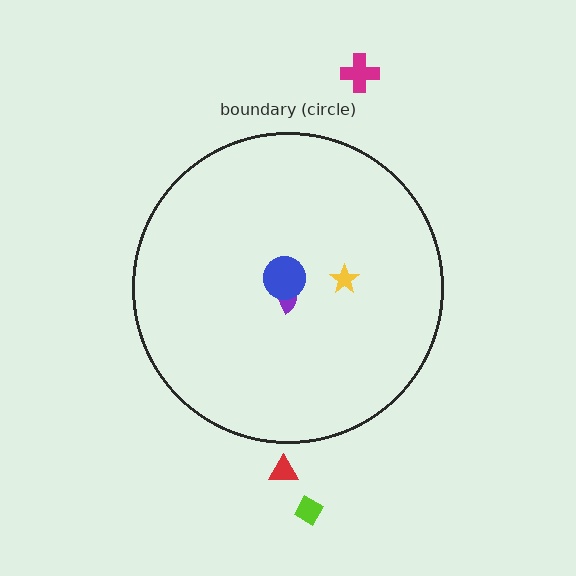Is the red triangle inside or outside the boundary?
Outside.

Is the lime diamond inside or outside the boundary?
Outside.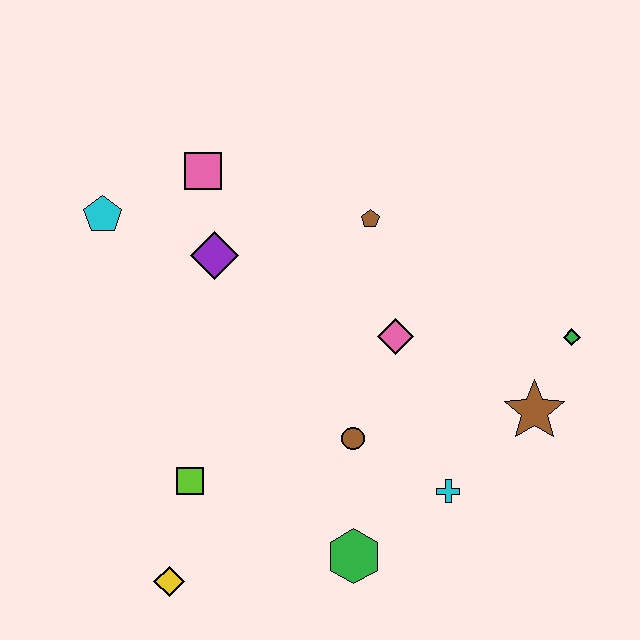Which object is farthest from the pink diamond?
The yellow diamond is farthest from the pink diamond.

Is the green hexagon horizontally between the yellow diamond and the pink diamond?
Yes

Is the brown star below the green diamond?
Yes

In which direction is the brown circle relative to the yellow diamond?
The brown circle is to the right of the yellow diamond.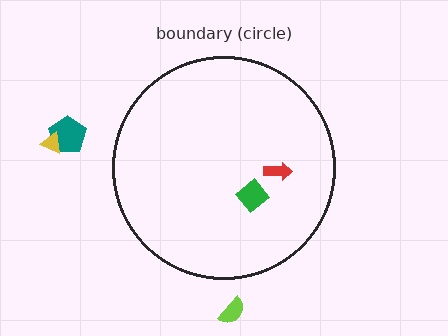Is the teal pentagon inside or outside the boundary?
Outside.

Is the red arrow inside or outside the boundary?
Inside.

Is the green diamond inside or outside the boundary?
Inside.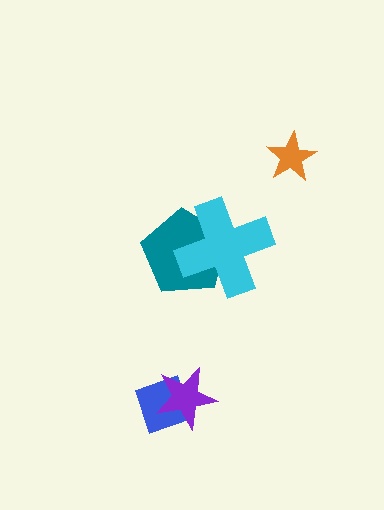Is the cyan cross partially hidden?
No, no other shape covers it.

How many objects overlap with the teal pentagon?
1 object overlaps with the teal pentagon.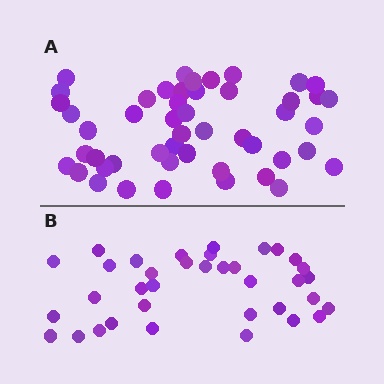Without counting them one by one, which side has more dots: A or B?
Region A (the top region) has more dots.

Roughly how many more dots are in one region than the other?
Region A has approximately 15 more dots than region B.